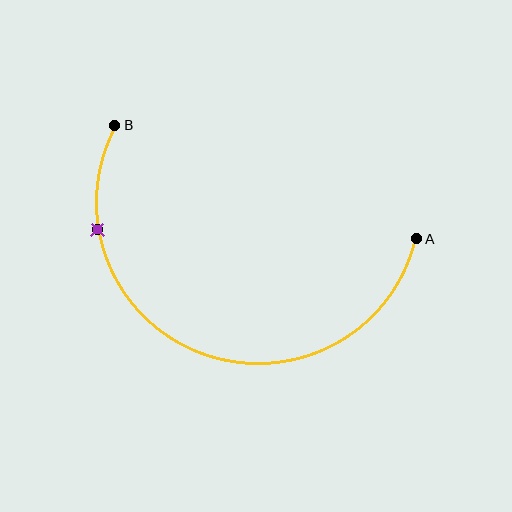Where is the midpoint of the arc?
The arc midpoint is the point on the curve farthest from the straight line joining A and B. It sits below that line.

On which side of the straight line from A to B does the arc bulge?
The arc bulges below the straight line connecting A and B.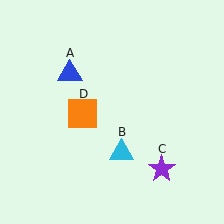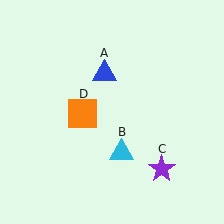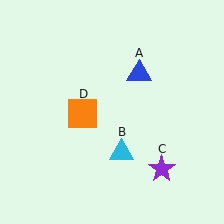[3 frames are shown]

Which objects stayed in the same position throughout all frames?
Cyan triangle (object B) and purple star (object C) and orange square (object D) remained stationary.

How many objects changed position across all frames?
1 object changed position: blue triangle (object A).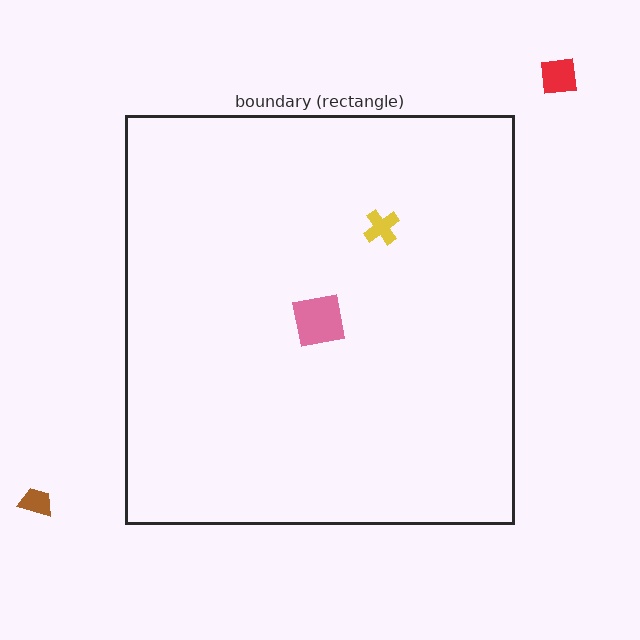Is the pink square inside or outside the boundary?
Inside.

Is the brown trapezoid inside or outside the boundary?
Outside.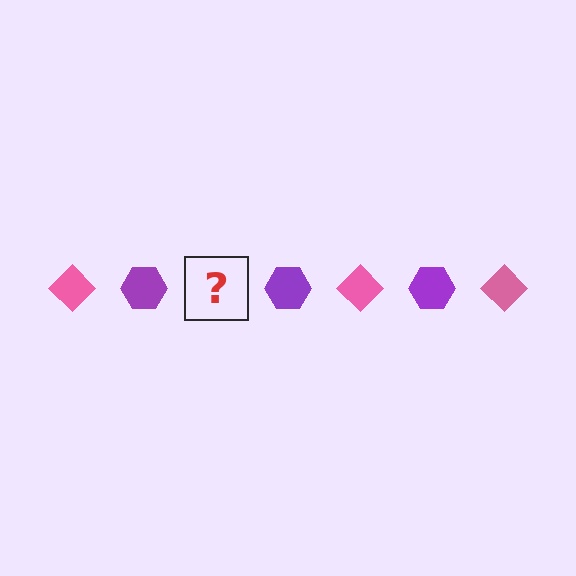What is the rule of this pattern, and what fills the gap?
The rule is that the pattern alternates between pink diamond and purple hexagon. The gap should be filled with a pink diamond.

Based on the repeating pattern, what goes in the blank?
The blank should be a pink diamond.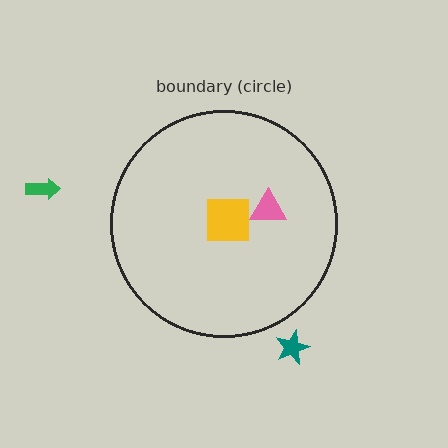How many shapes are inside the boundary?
2 inside, 2 outside.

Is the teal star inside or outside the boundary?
Outside.